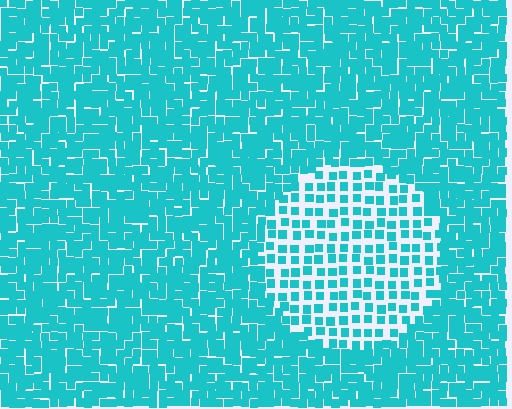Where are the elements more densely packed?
The elements are more densely packed outside the circle boundary.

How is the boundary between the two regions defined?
The boundary is defined by a change in element density (approximately 2.1x ratio). All elements are the same color, size, and shape.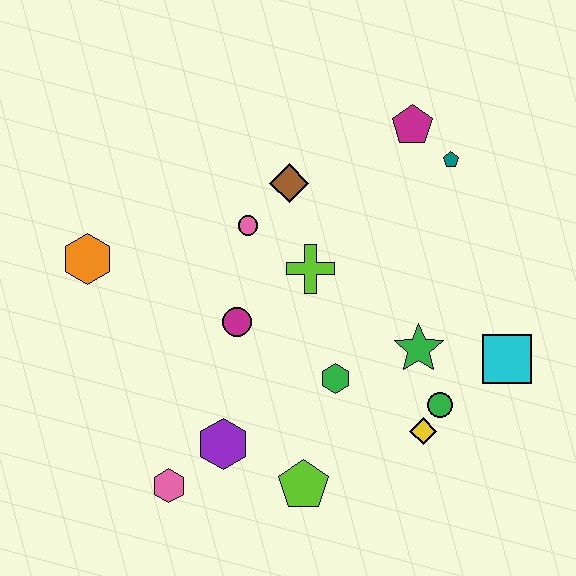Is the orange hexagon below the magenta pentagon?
Yes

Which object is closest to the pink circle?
The brown diamond is closest to the pink circle.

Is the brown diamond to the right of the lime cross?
No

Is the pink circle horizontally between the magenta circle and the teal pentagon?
Yes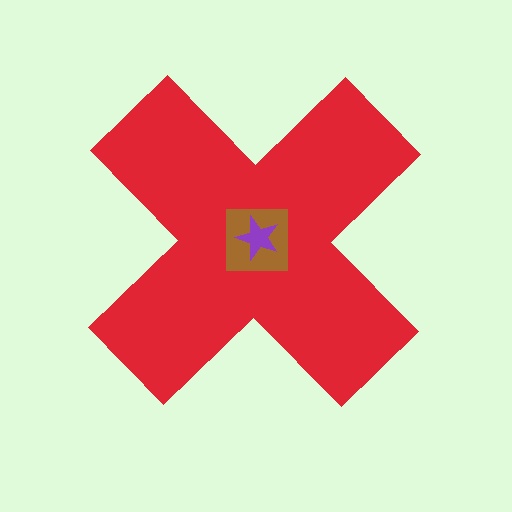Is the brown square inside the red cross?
Yes.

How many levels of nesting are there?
3.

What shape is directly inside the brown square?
The purple star.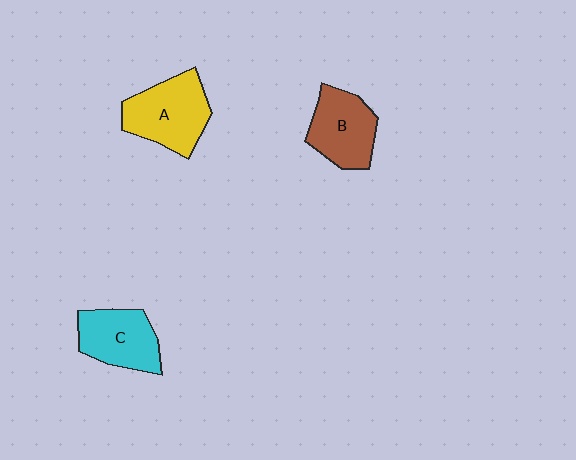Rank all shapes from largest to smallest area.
From largest to smallest: A (yellow), B (brown), C (cyan).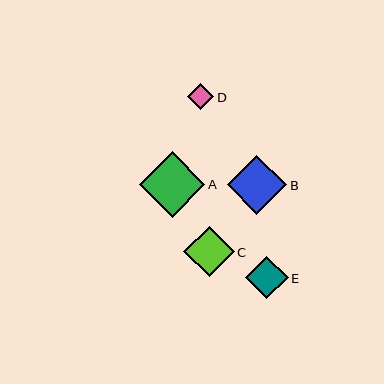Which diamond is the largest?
Diamond A is the largest with a size of approximately 65 pixels.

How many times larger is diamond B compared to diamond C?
Diamond B is approximately 1.2 times the size of diamond C.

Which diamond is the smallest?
Diamond D is the smallest with a size of approximately 27 pixels.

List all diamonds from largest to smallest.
From largest to smallest: A, B, C, E, D.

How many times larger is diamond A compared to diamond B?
Diamond A is approximately 1.1 times the size of diamond B.